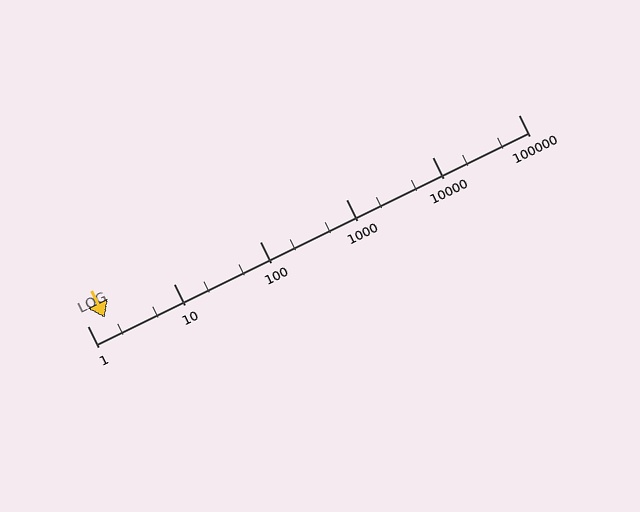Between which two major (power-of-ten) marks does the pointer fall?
The pointer is between 1 and 10.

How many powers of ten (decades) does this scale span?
The scale spans 5 decades, from 1 to 100000.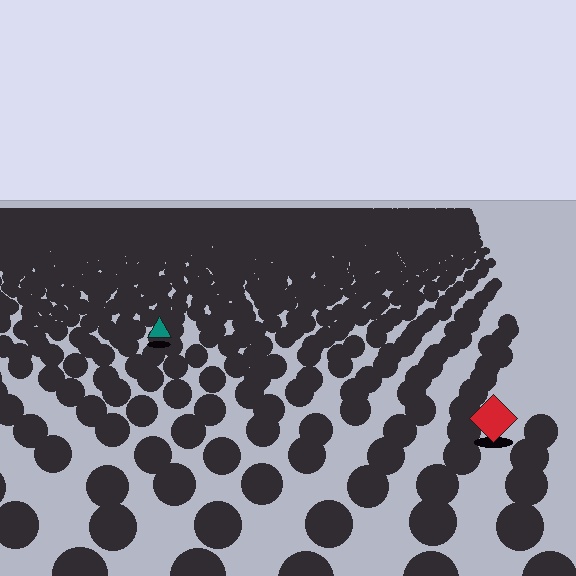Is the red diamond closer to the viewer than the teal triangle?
Yes. The red diamond is closer — you can tell from the texture gradient: the ground texture is coarser near it.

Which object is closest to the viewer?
The red diamond is closest. The texture marks near it are larger and more spread out.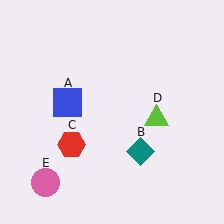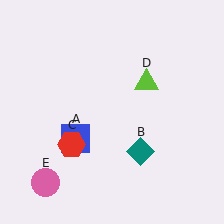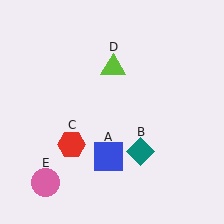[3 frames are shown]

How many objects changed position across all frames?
2 objects changed position: blue square (object A), lime triangle (object D).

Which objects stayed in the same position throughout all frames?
Teal diamond (object B) and red hexagon (object C) and pink circle (object E) remained stationary.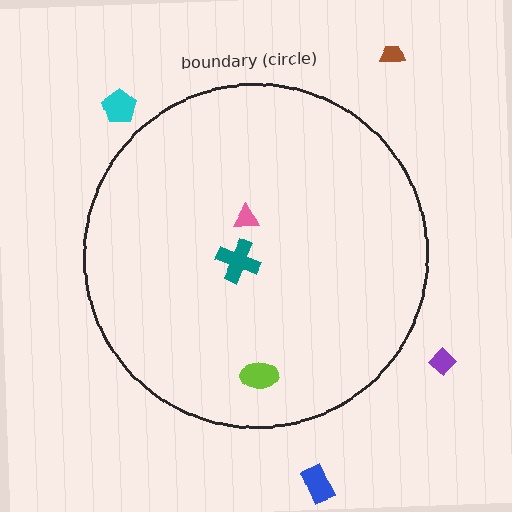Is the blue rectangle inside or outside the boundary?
Outside.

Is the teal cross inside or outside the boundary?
Inside.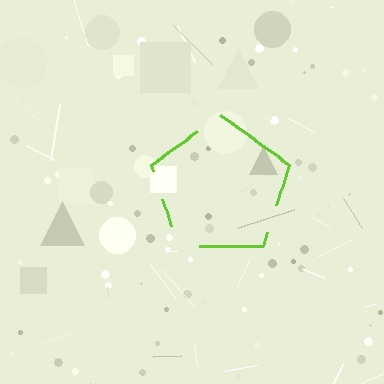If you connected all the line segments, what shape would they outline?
They would outline a pentagon.